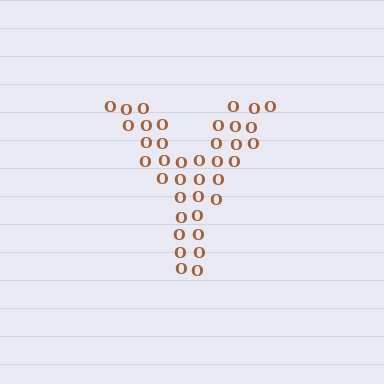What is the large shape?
The large shape is the letter Y.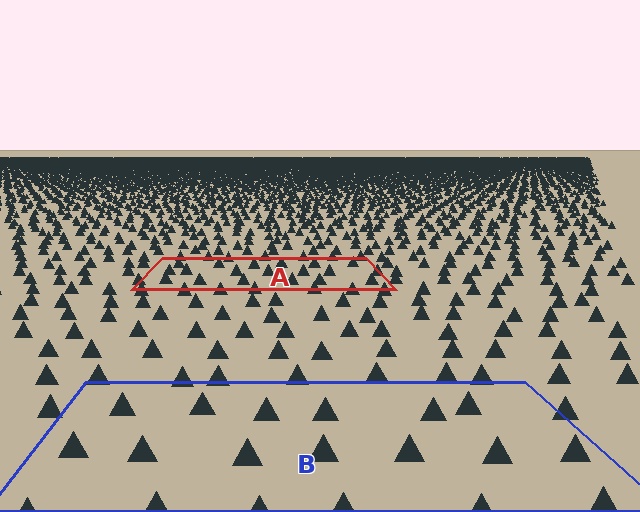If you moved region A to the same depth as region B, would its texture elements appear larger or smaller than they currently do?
They would appear larger. At a closer depth, the same texture elements are projected at a bigger on-screen size.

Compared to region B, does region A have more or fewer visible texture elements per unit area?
Region A has more texture elements per unit area — they are packed more densely because it is farther away.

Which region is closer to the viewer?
Region B is closer. The texture elements there are larger and more spread out.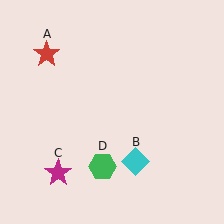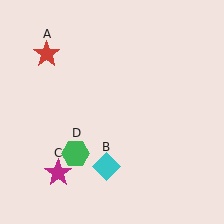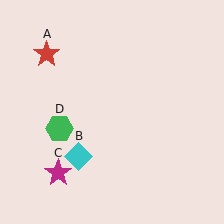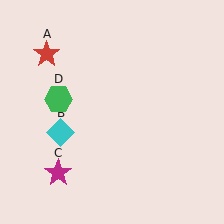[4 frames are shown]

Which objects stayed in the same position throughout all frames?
Red star (object A) and magenta star (object C) remained stationary.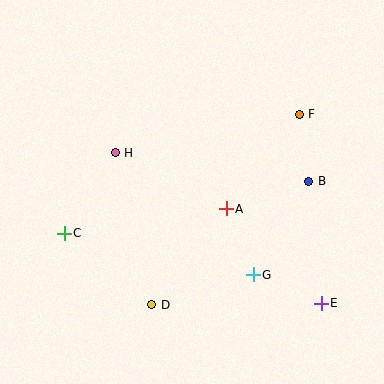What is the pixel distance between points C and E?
The distance between C and E is 266 pixels.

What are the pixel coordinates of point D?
Point D is at (152, 305).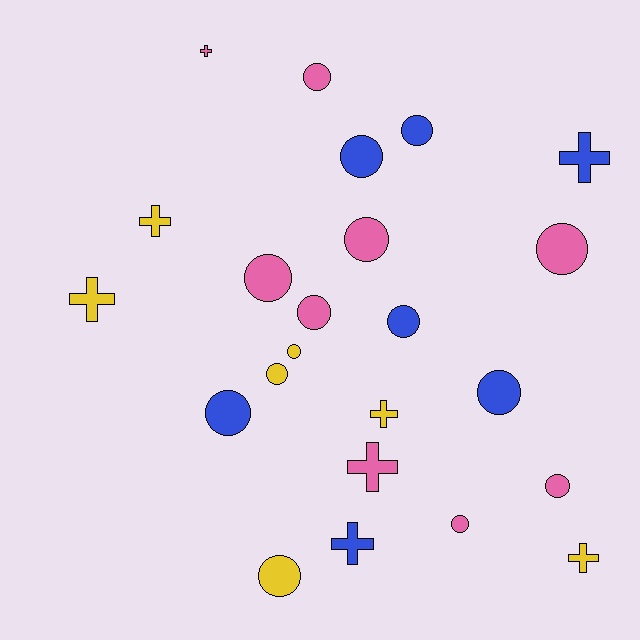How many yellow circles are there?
There are 3 yellow circles.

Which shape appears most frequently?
Circle, with 15 objects.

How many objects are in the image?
There are 23 objects.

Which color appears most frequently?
Pink, with 9 objects.